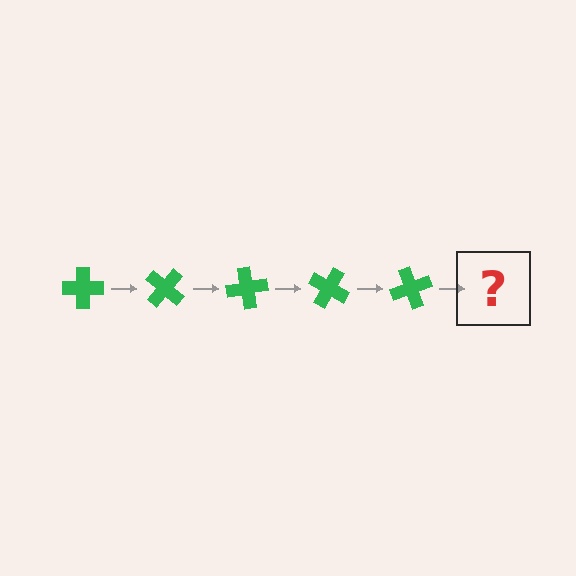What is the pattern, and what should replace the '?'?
The pattern is that the cross rotates 40 degrees each step. The '?' should be a green cross rotated 200 degrees.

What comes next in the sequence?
The next element should be a green cross rotated 200 degrees.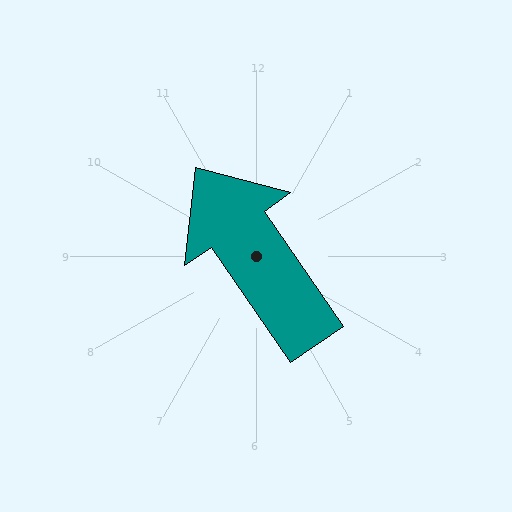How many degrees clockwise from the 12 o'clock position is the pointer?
Approximately 326 degrees.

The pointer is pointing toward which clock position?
Roughly 11 o'clock.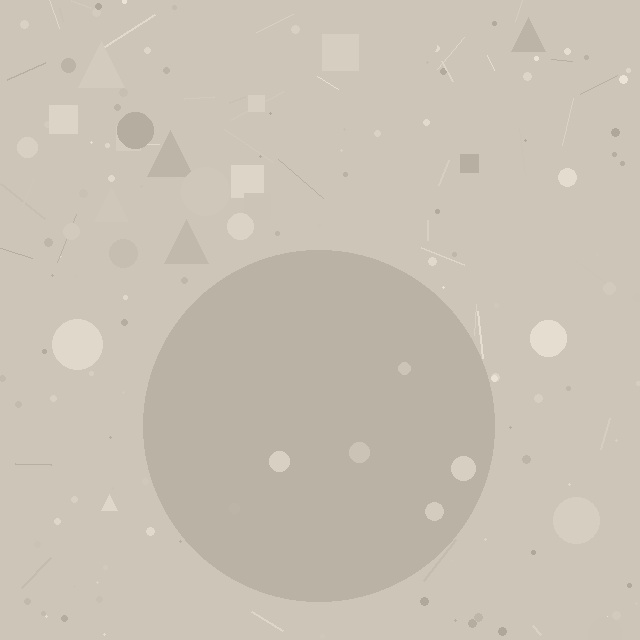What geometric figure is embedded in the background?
A circle is embedded in the background.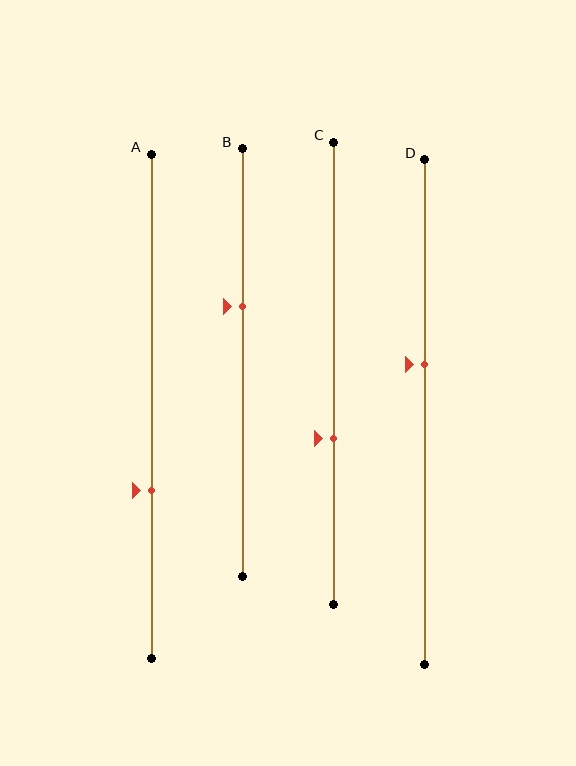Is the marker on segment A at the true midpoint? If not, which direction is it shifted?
No, the marker on segment A is shifted downward by about 17% of the segment length.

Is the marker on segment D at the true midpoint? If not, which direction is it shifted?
No, the marker on segment D is shifted upward by about 9% of the segment length.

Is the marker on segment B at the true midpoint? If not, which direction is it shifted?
No, the marker on segment B is shifted upward by about 13% of the segment length.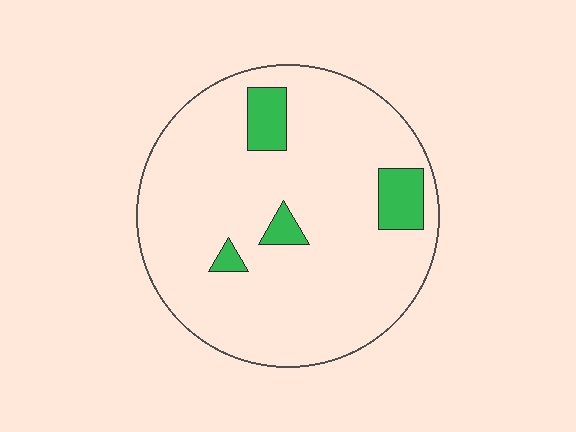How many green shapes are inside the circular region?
4.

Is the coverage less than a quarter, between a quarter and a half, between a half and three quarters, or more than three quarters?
Less than a quarter.